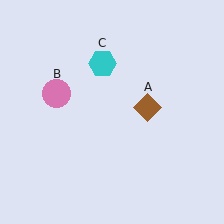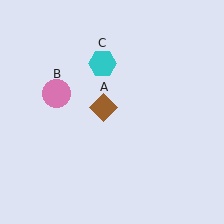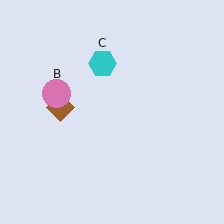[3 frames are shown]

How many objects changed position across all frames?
1 object changed position: brown diamond (object A).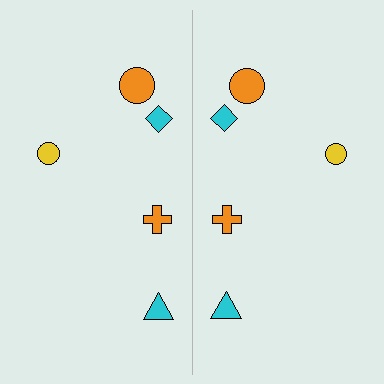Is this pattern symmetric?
Yes, this pattern has bilateral (reflection) symmetry.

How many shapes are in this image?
There are 10 shapes in this image.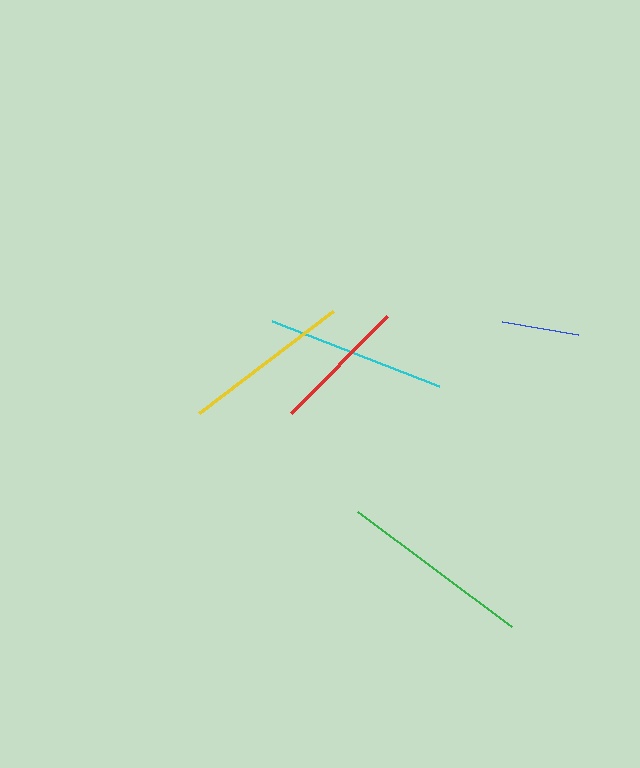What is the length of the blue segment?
The blue segment is approximately 77 pixels long.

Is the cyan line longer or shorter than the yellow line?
The cyan line is longer than the yellow line.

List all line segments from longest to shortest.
From longest to shortest: green, cyan, yellow, red, blue.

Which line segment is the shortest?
The blue line is the shortest at approximately 77 pixels.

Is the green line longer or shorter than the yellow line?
The green line is longer than the yellow line.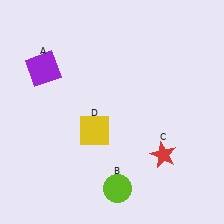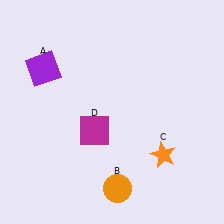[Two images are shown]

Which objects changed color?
B changed from lime to orange. C changed from red to orange. D changed from yellow to magenta.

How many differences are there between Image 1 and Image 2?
There are 3 differences between the two images.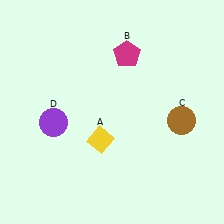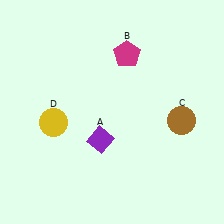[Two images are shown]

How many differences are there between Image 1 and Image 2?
There are 2 differences between the two images.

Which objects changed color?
A changed from yellow to purple. D changed from purple to yellow.